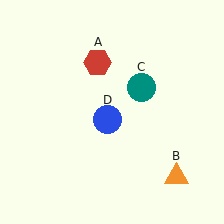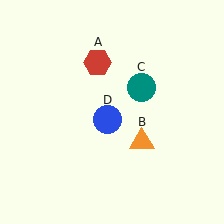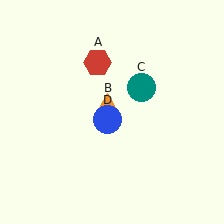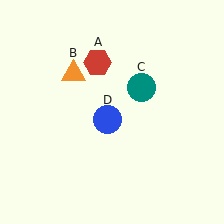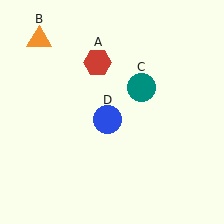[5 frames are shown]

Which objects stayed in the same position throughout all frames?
Red hexagon (object A) and teal circle (object C) and blue circle (object D) remained stationary.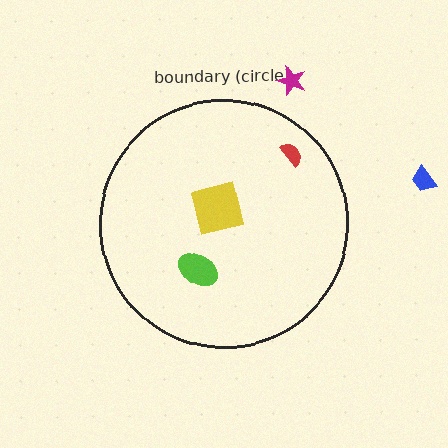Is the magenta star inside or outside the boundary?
Outside.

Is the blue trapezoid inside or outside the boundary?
Outside.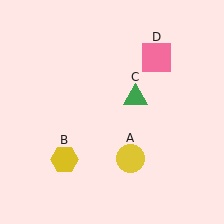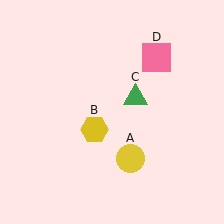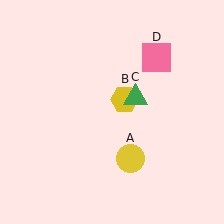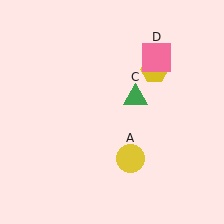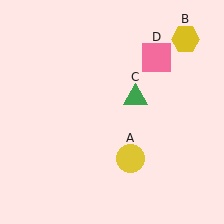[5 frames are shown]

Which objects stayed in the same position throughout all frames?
Yellow circle (object A) and green triangle (object C) and pink square (object D) remained stationary.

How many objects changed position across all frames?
1 object changed position: yellow hexagon (object B).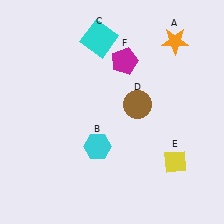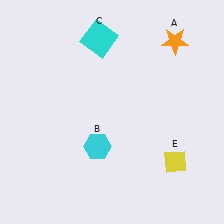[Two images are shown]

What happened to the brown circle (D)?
The brown circle (D) was removed in Image 2. It was in the top-right area of Image 1.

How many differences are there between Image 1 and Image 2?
There are 2 differences between the two images.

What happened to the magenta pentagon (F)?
The magenta pentagon (F) was removed in Image 2. It was in the top-right area of Image 1.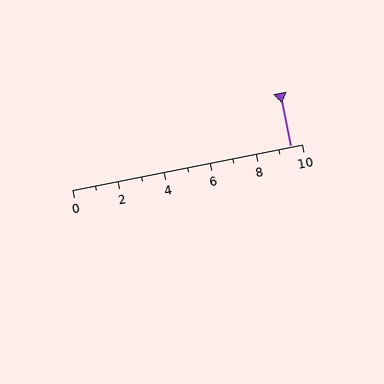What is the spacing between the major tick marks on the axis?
The major ticks are spaced 2 apart.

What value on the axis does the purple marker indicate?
The marker indicates approximately 9.5.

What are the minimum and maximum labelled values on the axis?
The axis runs from 0 to 10.